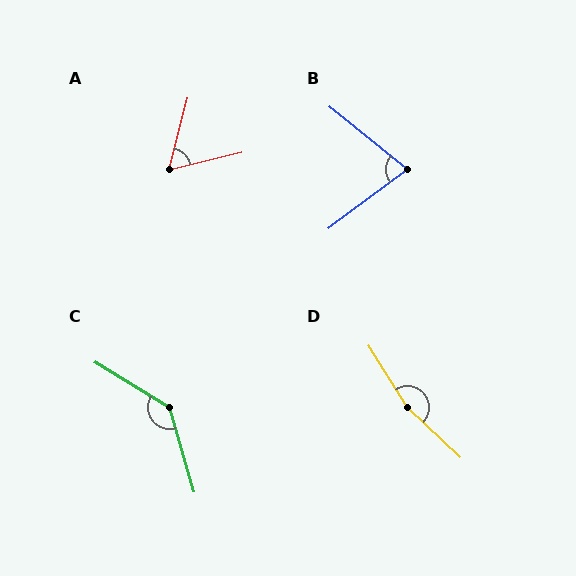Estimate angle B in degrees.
Approximately 76 degrees.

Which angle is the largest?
D, at approximately 166 degrees.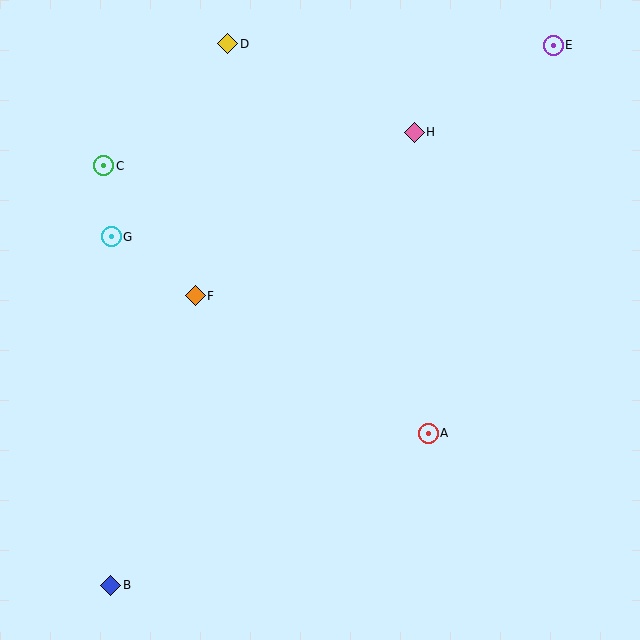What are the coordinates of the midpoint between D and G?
The midpoint between D and G is at (169, 140).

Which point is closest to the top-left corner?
Point C is closest to the top-left corner.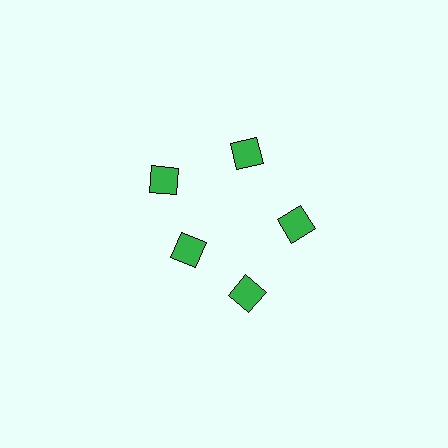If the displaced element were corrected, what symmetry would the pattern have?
It would have 5-fold rotational symmetry — the pattern would map onto itself every 72 degrees.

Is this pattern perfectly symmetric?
No. The 5 green diamonds are arranged in a ring, but one element near the 8 o'clock position is pulled inward toward the center, breaking the 5-fold rotational symmetry.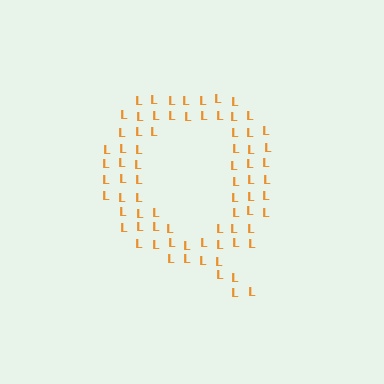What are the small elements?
The small elements are letter L's.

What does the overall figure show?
The overall figure shows the letter Q.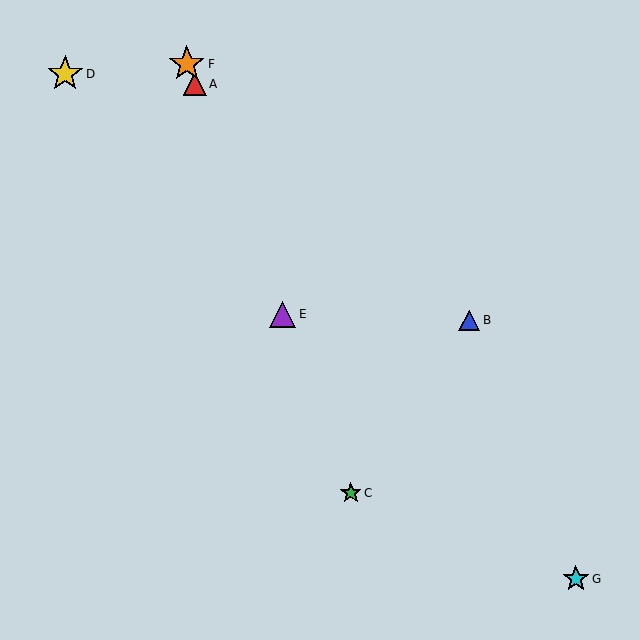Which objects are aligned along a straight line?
Objects A, C, E, F are aligned along a straight line.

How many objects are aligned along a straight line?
4 objects (A, C, E, F) are aligned along a straight line.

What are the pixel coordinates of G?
Object G is at (576, 579).